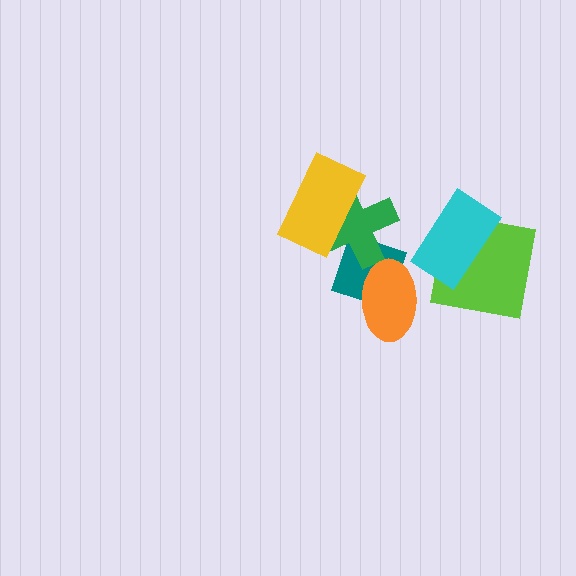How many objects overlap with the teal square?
2 objects overlap with the teal square.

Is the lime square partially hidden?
Yes, it is partially covered by another shape.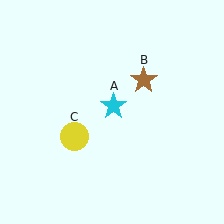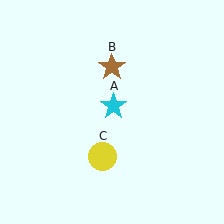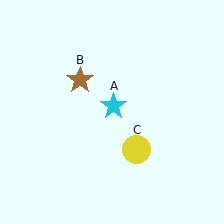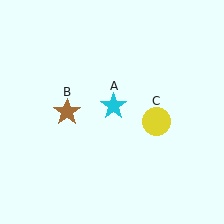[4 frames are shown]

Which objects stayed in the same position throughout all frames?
Cyan star (object A) remained stationary.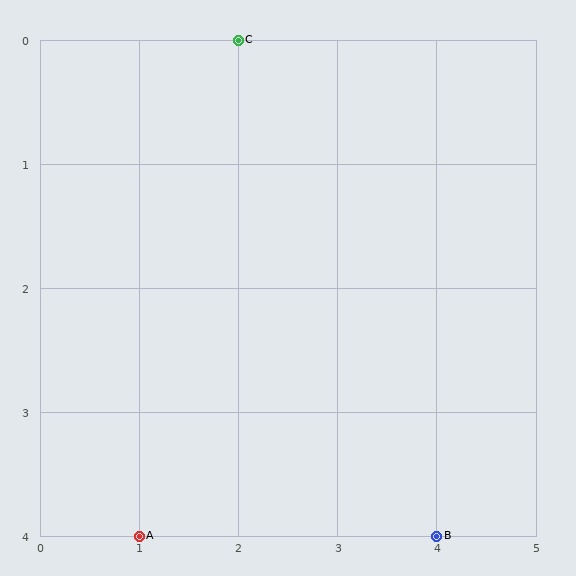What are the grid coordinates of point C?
Point C is at grid coordinates (2, 0).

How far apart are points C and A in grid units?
Points C and A are 1 column and 4 rows apart (about 4.1 grid units diagonally).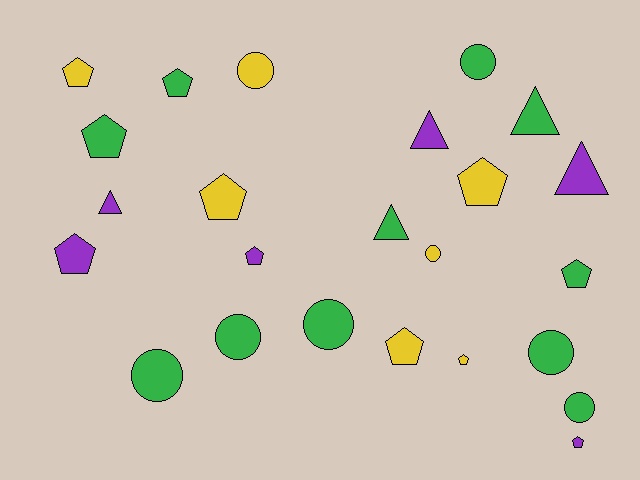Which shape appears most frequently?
Pentagon, with 11 objects.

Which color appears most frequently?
Green, with 11 objects.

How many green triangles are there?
There are 2 green triangles.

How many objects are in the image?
There are 24 objects.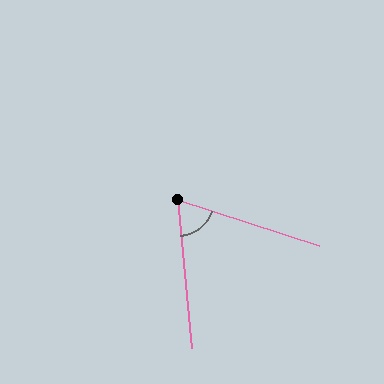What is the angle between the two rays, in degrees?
Approximately 67 degrees.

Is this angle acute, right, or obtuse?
It is acute.